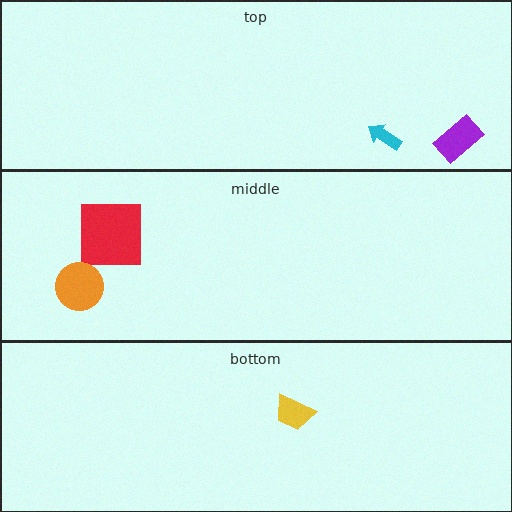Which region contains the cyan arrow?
The top region.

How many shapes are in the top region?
2.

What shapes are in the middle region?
The red square, the orange circle.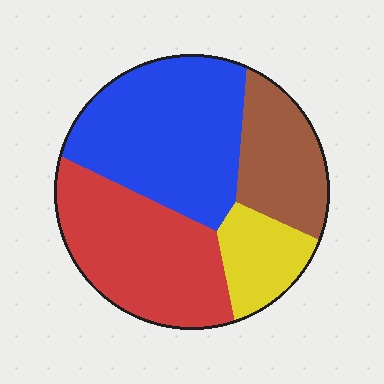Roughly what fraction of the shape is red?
Red takes up about one third (1/3) of the shape.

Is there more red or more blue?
Blue.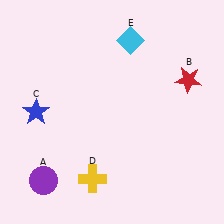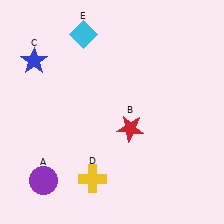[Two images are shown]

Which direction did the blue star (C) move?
The blue star (C) moved up.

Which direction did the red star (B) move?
The red star (B) moved left.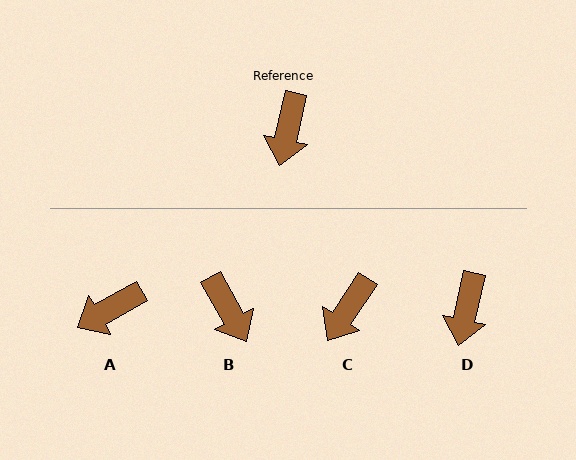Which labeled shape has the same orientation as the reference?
D.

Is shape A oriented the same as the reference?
No, it is off by about 48 degrees.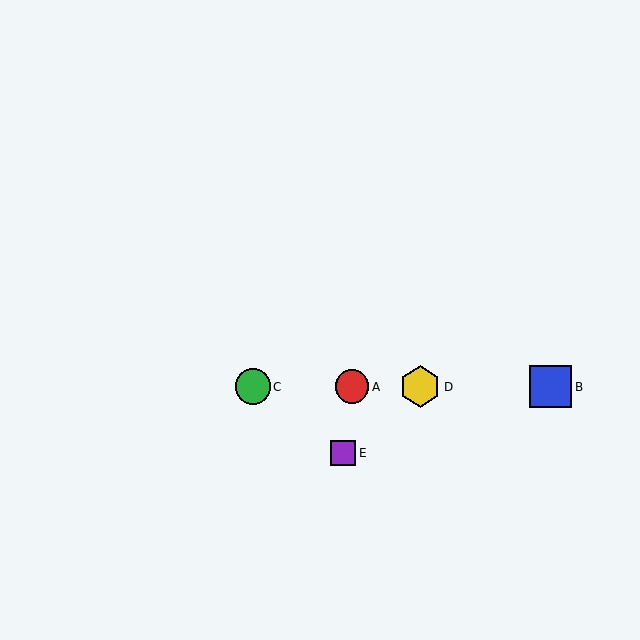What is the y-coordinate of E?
Object E is at y≈453.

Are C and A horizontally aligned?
Yes, both are at y≈387.